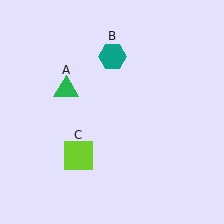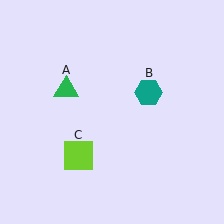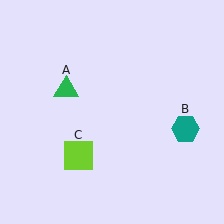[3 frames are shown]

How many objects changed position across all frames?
1 object changed position: teal hexagon (object B).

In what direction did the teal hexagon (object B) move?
The teal hexagon (object B) moved down and to the right.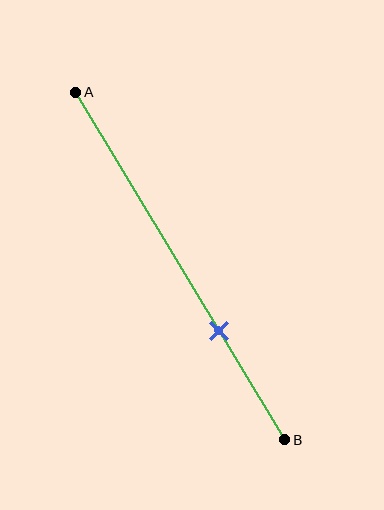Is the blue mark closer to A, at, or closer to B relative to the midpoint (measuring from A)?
The blue mark is closer to point B than the midpoint of segment AB.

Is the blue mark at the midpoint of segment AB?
No, the mark is at about 70% from A, not at the 50% midpoint.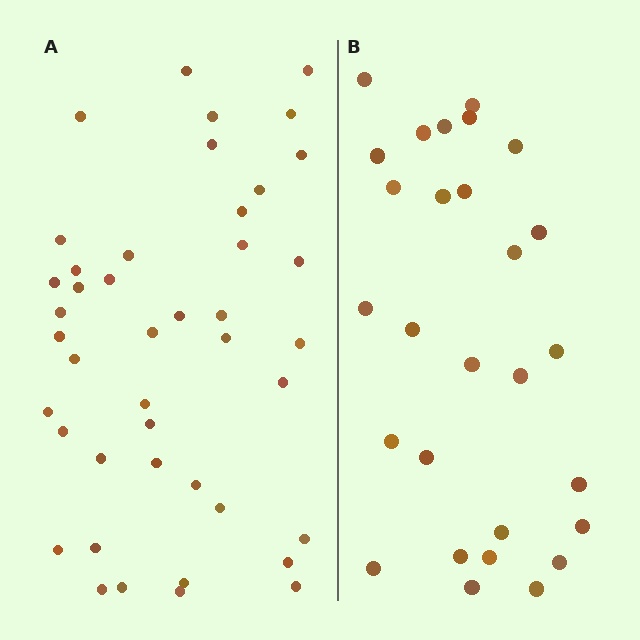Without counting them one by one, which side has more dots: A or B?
Region A (the left region) has more dots.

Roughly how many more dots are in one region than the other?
Region A has approximately 15 more dots than region B.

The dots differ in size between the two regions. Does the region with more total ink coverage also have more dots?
No. Region B has more total ink coverage because its dots are larger, but region A actually contains more individual dots. Total area can be misleading — the number of items is what matters here.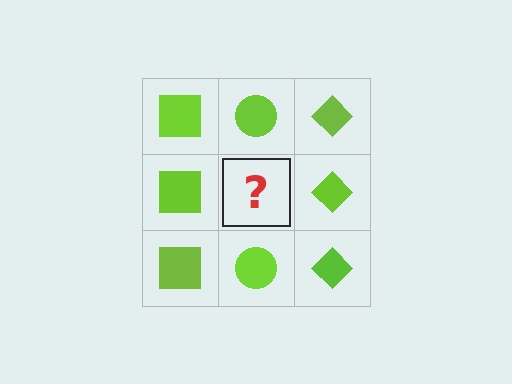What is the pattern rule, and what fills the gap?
The rule is that each column has a consistent shape. The gap should be filled with a lime circle.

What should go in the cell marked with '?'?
The missing cell should contain a lime circle.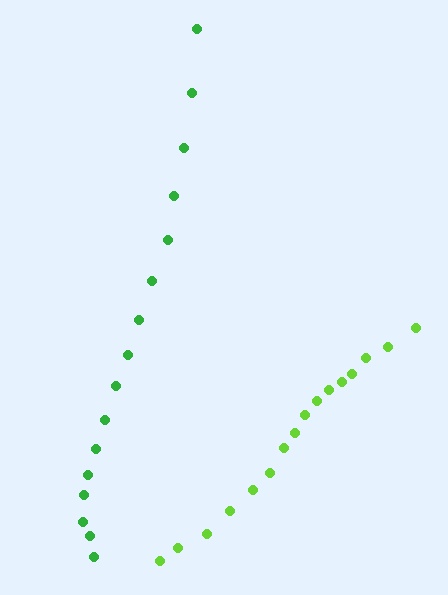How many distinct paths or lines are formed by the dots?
There are 2 distinct paths.